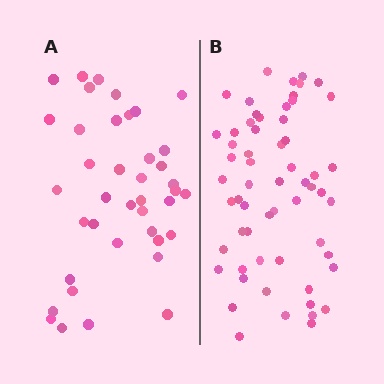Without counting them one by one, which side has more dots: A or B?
Region B (the right region) has more dots.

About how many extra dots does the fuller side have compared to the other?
Region B has approximately 20 more dots than region A.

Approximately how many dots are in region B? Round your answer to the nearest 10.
About 60 dots.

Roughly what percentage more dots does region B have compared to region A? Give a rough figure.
About 50% more.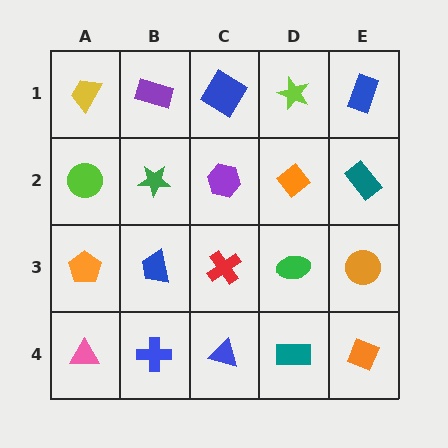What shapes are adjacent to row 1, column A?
A lime circle (row 2, column A), a purple rectangle (row 1, column B).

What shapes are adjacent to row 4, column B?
A blue trapezoid (row 3, column B), a pink triangle (row 4, column A), a blue triangle (row 4, column C).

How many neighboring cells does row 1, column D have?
3.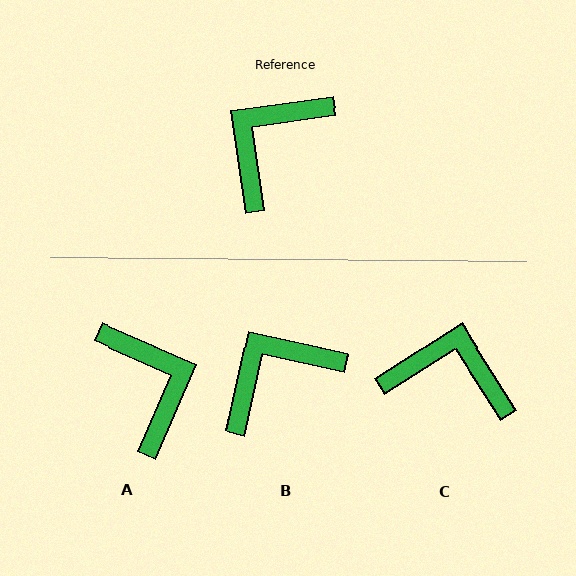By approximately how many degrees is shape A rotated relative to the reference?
Approximately 122 degrees clockwise.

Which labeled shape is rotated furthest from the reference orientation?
A, about 122 degrees away.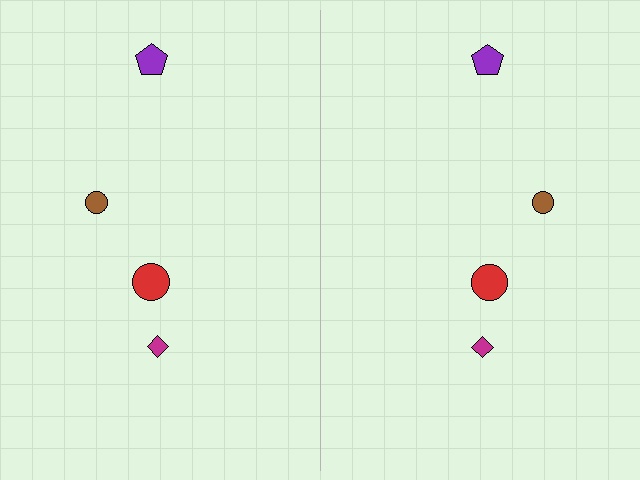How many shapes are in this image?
There are 8 shapes in this image.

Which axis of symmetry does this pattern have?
The pattern has a vertical axis of symmetry running through the center of the image.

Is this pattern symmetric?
Yes, this pattern has bilateral (reflection) symmetry.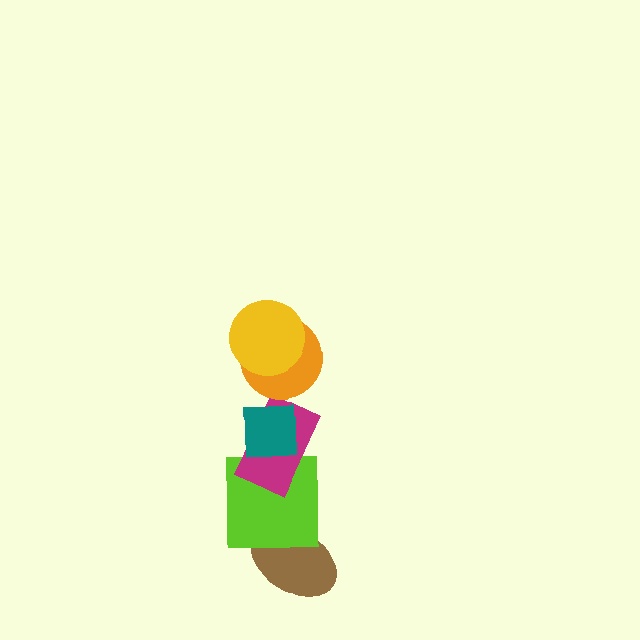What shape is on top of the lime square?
The magenta rectangle is on top of the lime square.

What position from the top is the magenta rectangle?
The magenta rectangle is 4th from the top.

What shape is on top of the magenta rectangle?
The teal square is on top of the magenta rectangle.